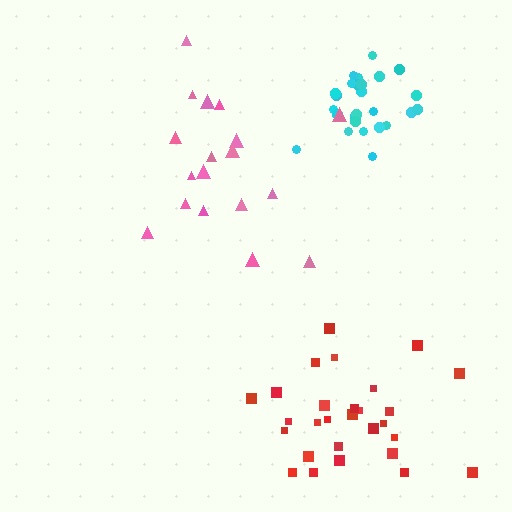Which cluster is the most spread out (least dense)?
Pink.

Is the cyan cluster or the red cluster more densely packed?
Cyan.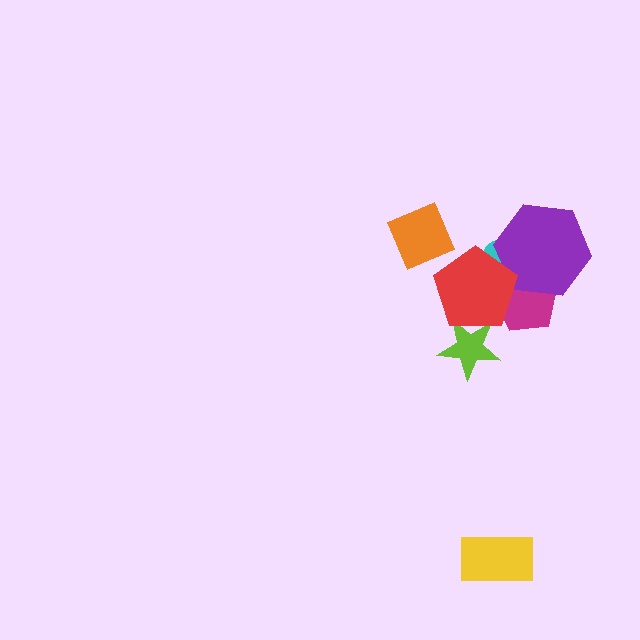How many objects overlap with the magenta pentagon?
3 objects overlap with the magenta pentagon.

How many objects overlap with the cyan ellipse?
3 objects overlap with the cyan ellipse.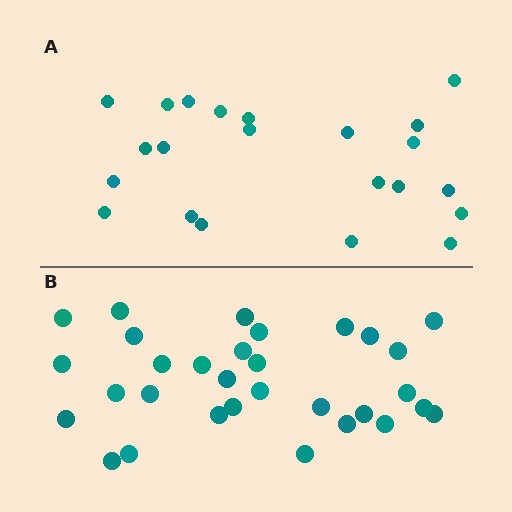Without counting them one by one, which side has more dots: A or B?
Region B (the bottom region) has more dots.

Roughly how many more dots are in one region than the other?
Region B has roughly 8 or so more dots than region A.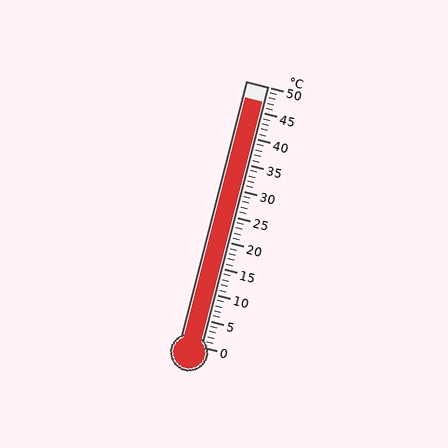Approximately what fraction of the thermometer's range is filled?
The thermometer is filled to approximately 95% of its range.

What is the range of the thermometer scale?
The thermometer scale ranges from 0°C to 50°C.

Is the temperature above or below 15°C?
The temperature is above 15°C.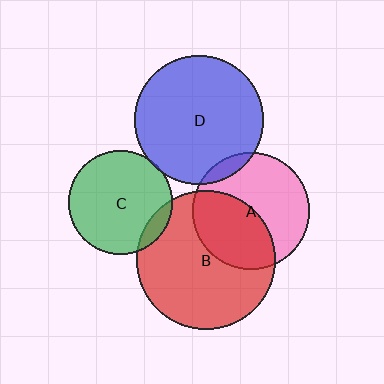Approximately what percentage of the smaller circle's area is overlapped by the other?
Approximately 10%.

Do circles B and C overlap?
Yes.